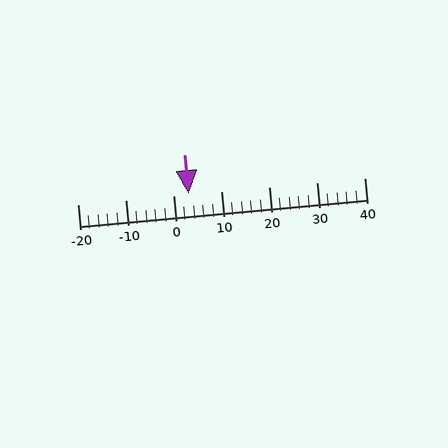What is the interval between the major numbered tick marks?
The major tick marks are spaced 10 units apart.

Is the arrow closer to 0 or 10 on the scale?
The arrow is closer to 0.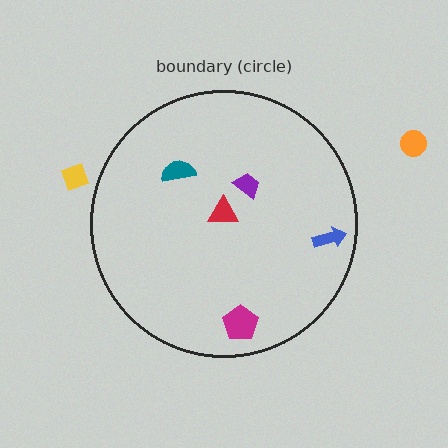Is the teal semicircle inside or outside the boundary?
Inside.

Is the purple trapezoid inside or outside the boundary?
Inside.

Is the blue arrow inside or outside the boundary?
Inside.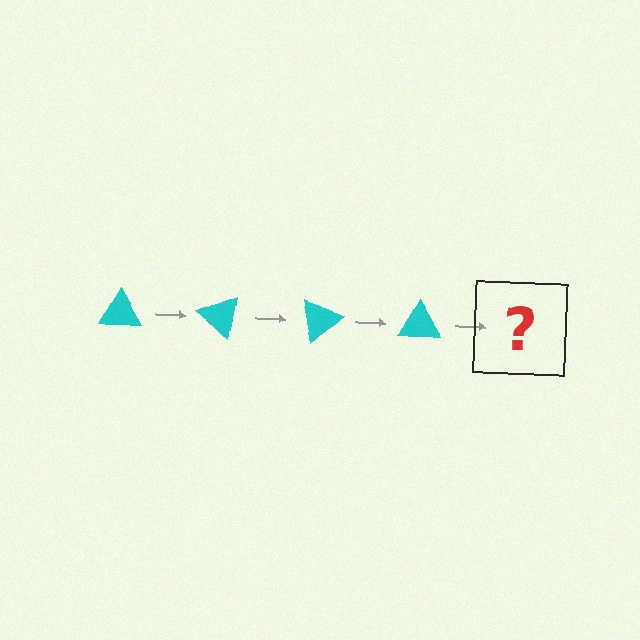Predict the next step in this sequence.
The next step is a cyan triangle rotated 160 degrees.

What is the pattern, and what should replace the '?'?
The pattern is that the triangle rotates 40 degrees each step. The '?' should be a cyan triangle rotated 160 degrees.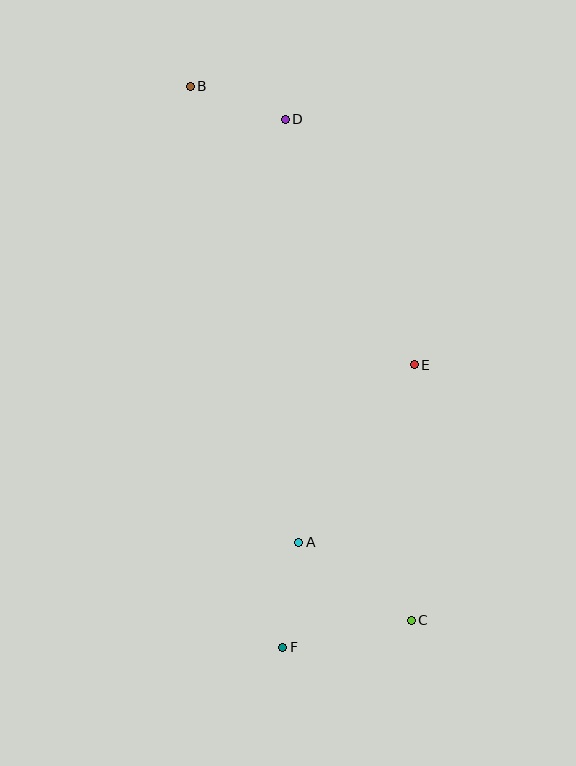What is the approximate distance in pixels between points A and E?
The distance between A and E is approximately 212 pixels.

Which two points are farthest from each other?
Points B and C are farthest from each other.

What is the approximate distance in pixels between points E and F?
The distance between E and F is approximately 312 pixels.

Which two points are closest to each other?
Points B and D are closest to each other.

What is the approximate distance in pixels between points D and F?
The distance between D and F is approximately 528 pixels.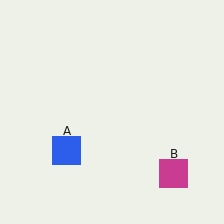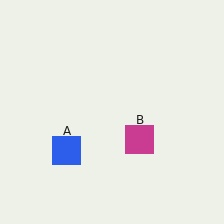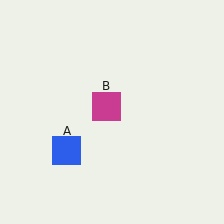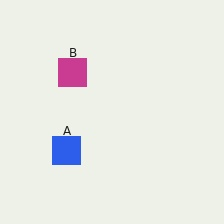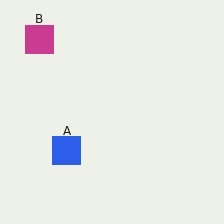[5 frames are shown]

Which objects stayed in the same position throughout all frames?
Blue square (object A) remained stationary.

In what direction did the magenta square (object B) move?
The magenta square (object B) moved up and to the left.